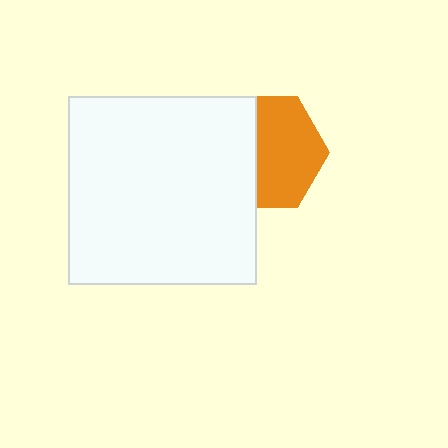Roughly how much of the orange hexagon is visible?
About half of it is visible (roughly 58%).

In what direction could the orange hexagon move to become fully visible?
The orange hexagon could move right. That would shift it out from behind the white square entirely.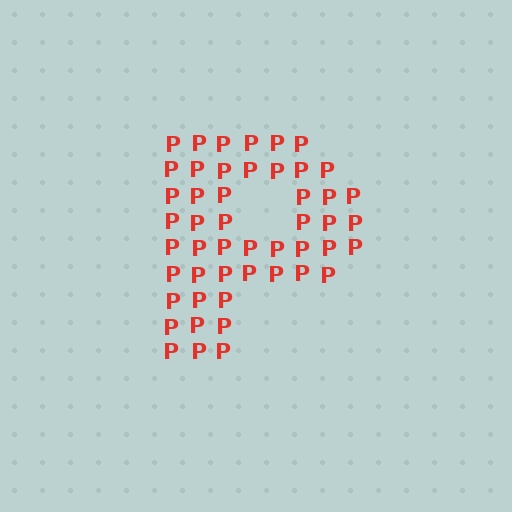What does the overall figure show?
The overall figure shows the letter P.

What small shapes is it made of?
It is made of small letter P's.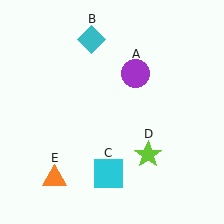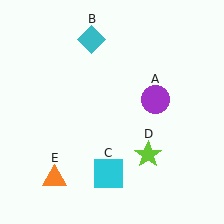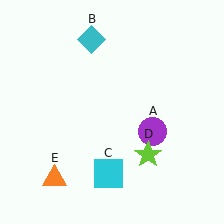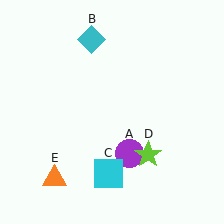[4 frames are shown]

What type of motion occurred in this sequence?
The purple circle (object A) rotated clockwise around the center of the scene.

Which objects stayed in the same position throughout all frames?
Cyan diamond (object B) and cyan square (object C) and lime star (object D) and orange triangle (object E) remained stationary.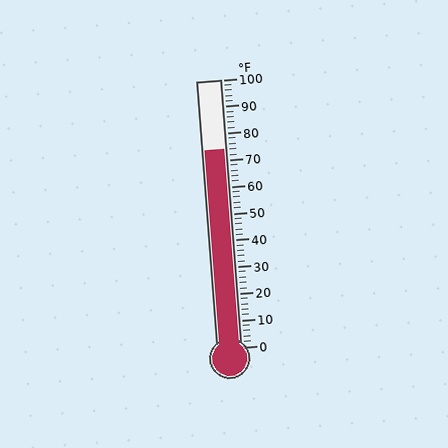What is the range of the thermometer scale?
The thermometer scale ranges from 0°F to 100°F.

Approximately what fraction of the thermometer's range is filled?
The thermometer is filled to approximately 75% of its range.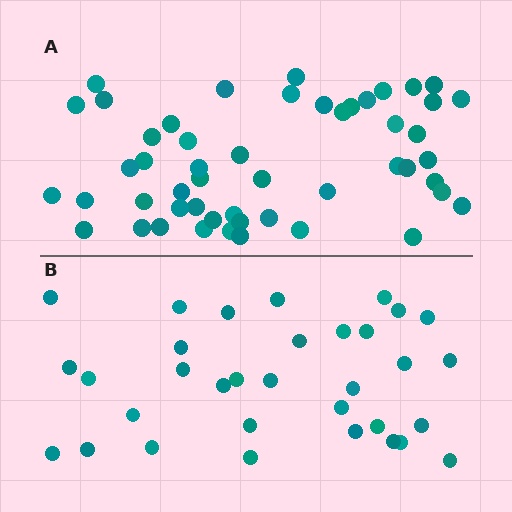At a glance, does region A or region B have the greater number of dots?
Region A (the top region) has more dots.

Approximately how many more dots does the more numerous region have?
Region A has approximately 20 more dots than region B.